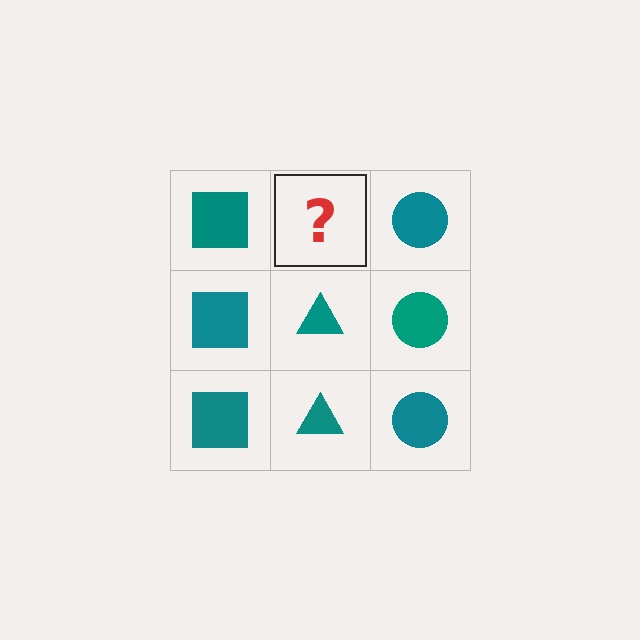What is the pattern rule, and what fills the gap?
The rule is that each column has a consistent shape. The gap should be filled with a teal triangle.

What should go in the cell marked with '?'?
The missing cell should contain a teal triangle.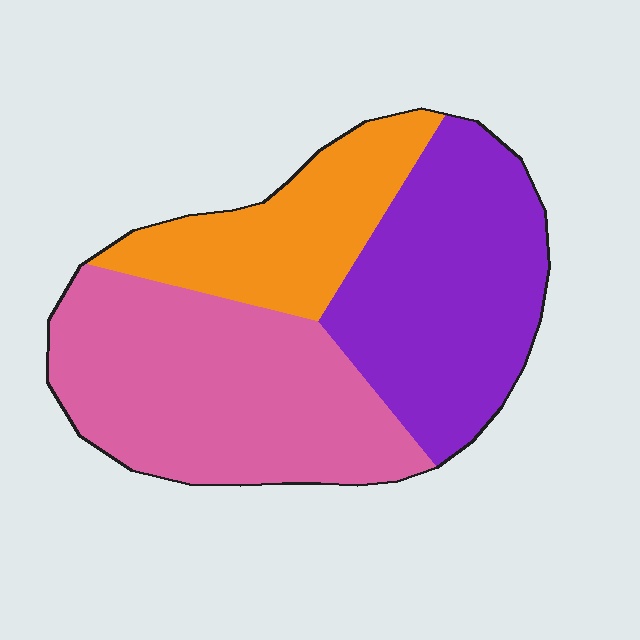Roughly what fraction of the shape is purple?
Purple covers roughly 35% of the shape.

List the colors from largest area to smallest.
From largest to smallest: pink, purple, orange.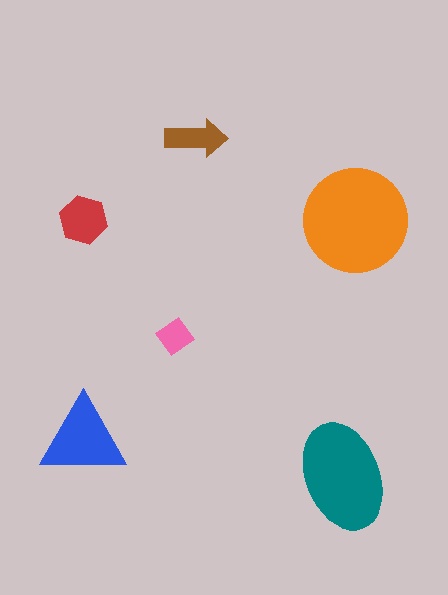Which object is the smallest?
The pink diamond.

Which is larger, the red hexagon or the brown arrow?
The red hexagon.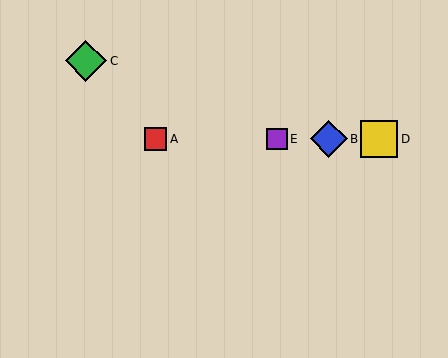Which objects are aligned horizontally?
Objects A, B, D, E are aligned horizontally.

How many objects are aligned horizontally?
4 objects (A, B, D, E) are aligned horizontally.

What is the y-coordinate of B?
Object B is at y≈139.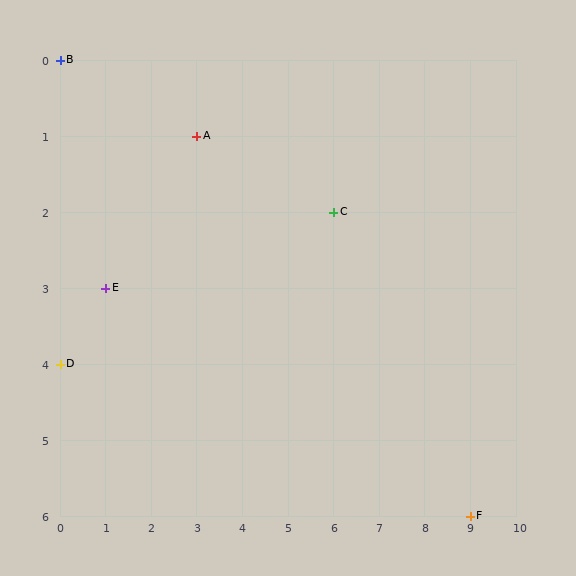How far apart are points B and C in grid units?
Points B and C are 6 columns and 2 rows apart (about 6.3 grid units diagonally).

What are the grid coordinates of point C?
Point C is at grid coordinates (6, 2).